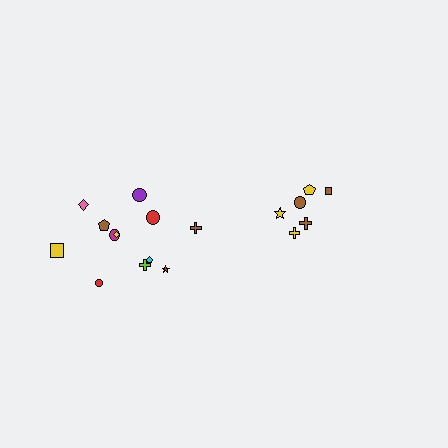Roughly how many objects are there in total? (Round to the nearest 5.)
Roughly 20 objects in total.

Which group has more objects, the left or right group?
The left group.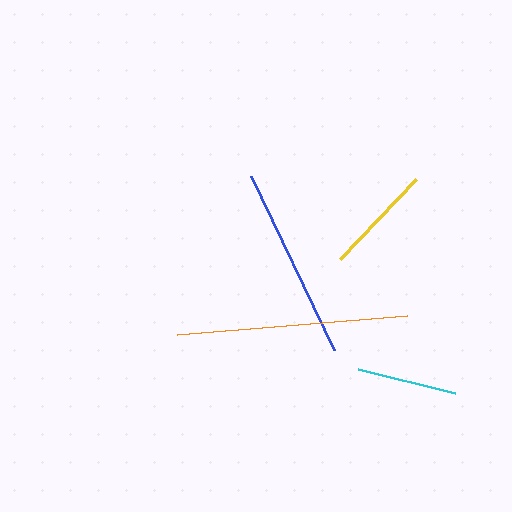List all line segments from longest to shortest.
From longest to shortest: orange, blue, yellow, cyan.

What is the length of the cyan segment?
The cyan segment is approximately 100 pixels long.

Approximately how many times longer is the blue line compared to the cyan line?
The blue line is approximately 1.9 times the length of the cyan line.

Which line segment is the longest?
The orange line is the longest at approximately 231 pixels.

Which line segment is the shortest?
The cyan line is the shortest at approximately 100 pixels.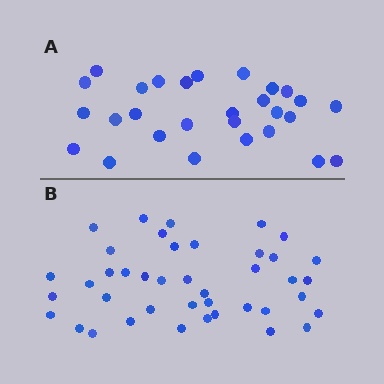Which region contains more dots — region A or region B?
Region B (the bottom region) has more dots.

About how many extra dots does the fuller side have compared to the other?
Region B has approximately 15 more dots than region A.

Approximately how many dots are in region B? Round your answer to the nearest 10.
About 40 dots. (The exact count is 41, which rounds to 40.)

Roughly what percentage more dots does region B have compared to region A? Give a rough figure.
About 45% more.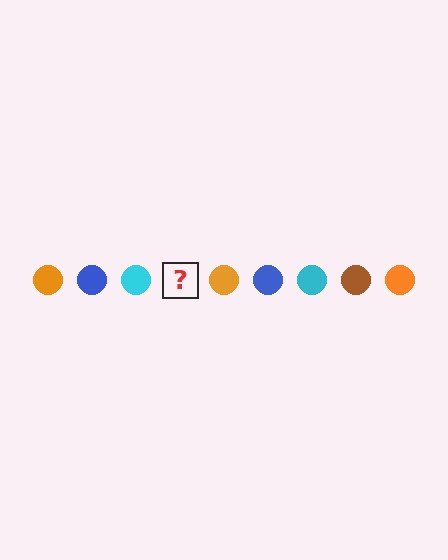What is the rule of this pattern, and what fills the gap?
The rule is that the pattern cycles through orange, blue, cyan, brown circles. The gap should be filled with a brown circle.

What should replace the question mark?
The question mark should be replaced with a brown circle.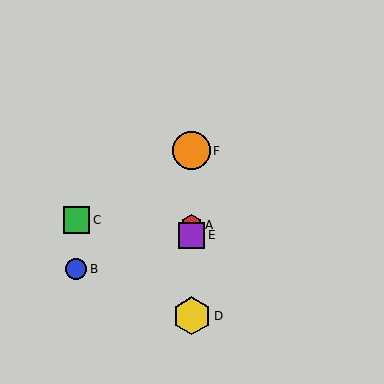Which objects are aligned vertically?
Objects A, D, E, F are aligned vertically.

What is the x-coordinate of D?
Object D is at x≈192.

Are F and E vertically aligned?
Yes, both are at x≈192.